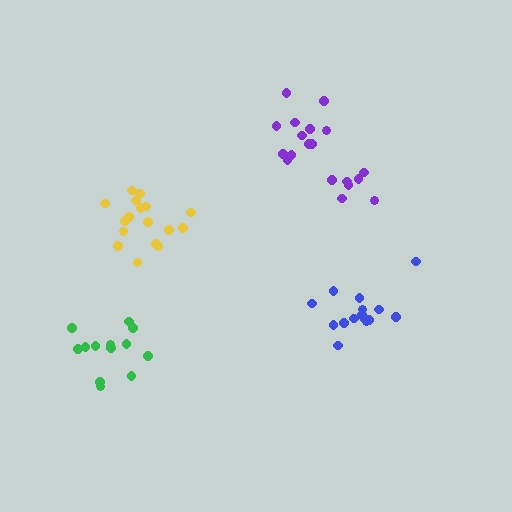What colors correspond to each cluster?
The clusters are colored: green, blue, purple, yellow.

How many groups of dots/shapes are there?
There are 4 groups.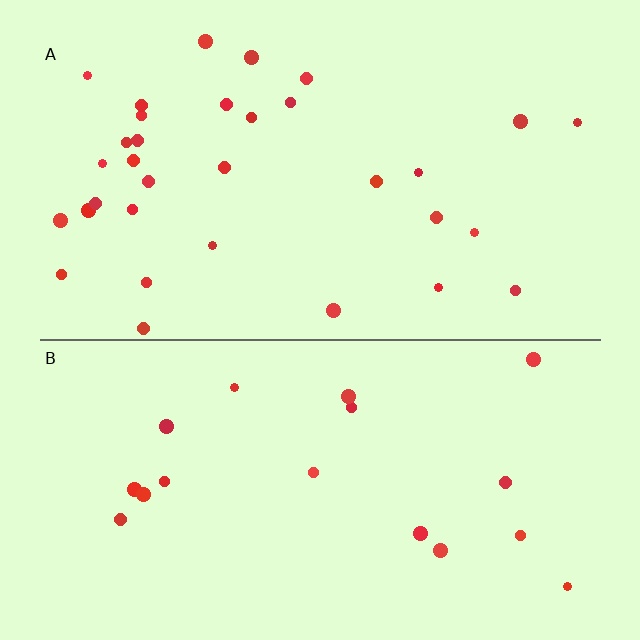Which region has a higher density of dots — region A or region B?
A (the top).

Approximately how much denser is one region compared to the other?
Approximately 1.9× — region A over region B.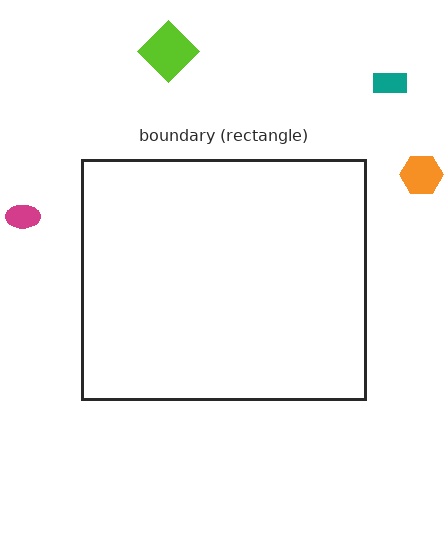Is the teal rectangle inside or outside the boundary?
Outside.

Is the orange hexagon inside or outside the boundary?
Outside.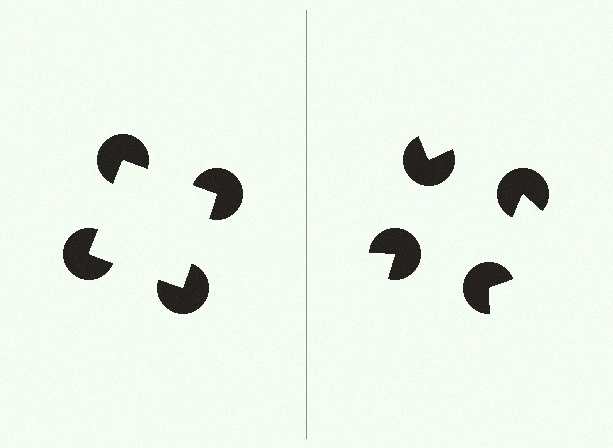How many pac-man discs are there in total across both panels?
8 — 4 on each side.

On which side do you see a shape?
An illusory square appears on the left side. On the right side the wedge cuts are rotated, so no coherent shape forms.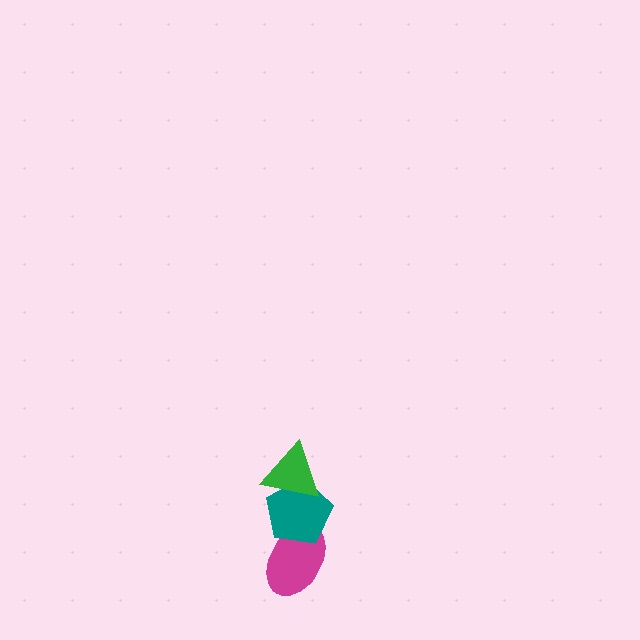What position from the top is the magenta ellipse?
The magenta ellipse is 3rd from the top.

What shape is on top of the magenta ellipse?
The teal pentagon is on top of the magenta ellipse.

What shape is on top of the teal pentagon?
The green triangle is on top of the teal pentagon.